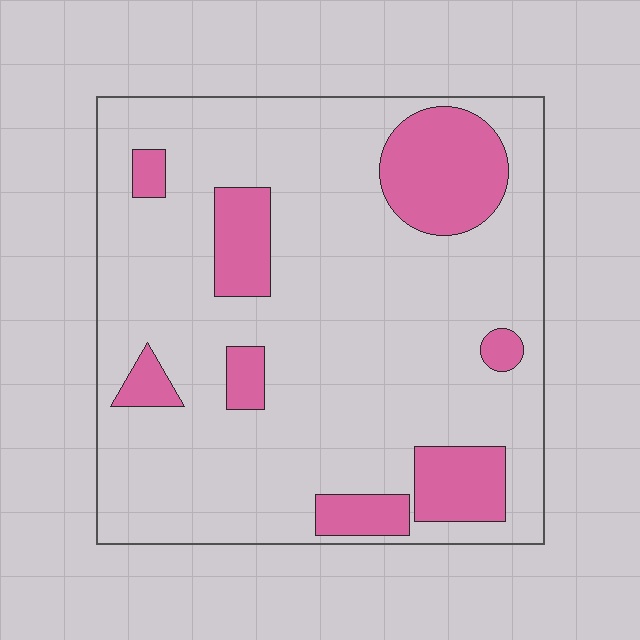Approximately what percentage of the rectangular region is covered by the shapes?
Approximately 20%.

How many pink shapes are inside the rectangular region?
8.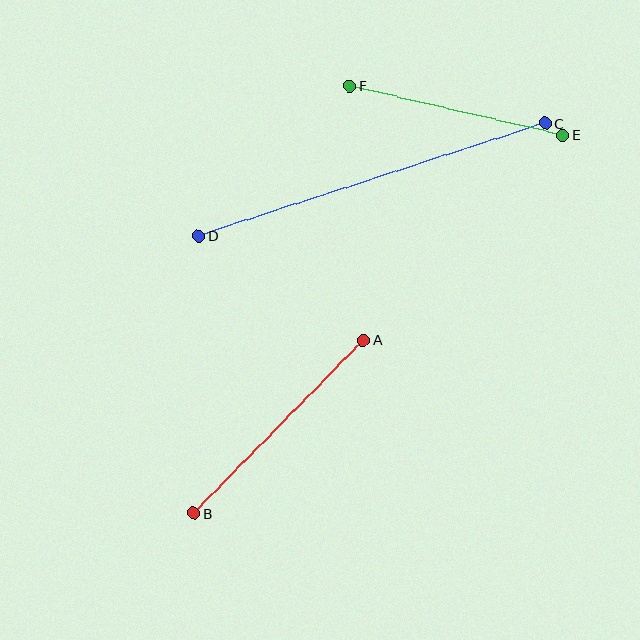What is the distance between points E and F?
The distance is approximately 219 pixels.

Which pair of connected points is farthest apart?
Points C and D are farthest apart.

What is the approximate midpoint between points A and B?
The midpoint is at approximately (279, 427) pixels.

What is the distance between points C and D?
The distance is approximately 364 pixels.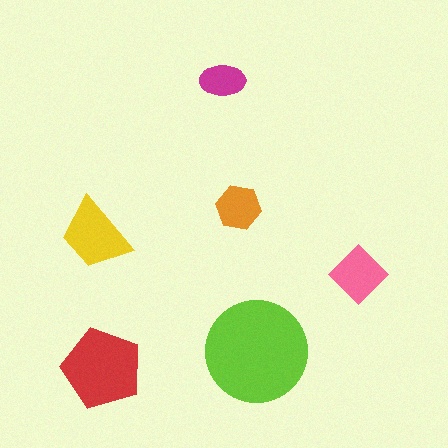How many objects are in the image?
There are 6 objects in the image.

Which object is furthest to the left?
The yellow trapezoid is leftmost.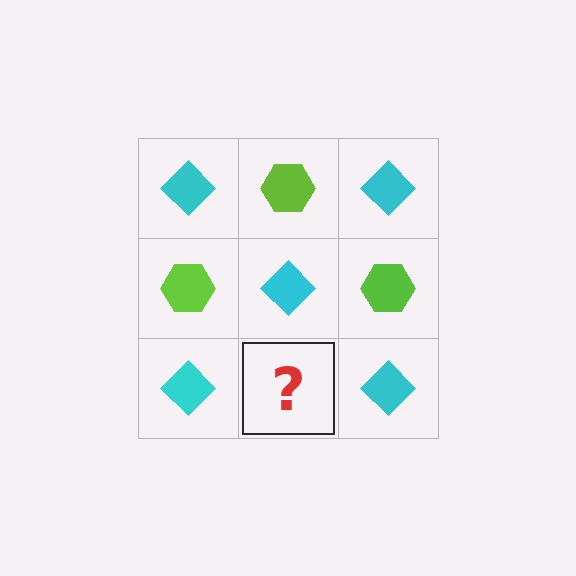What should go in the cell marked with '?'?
The missing cell should contain a lime hexagon.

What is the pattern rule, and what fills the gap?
The rule is that it alternates cyan diamond and lime hexagon in a checkerboard pattern. The gap should be filled with a lime hexagon.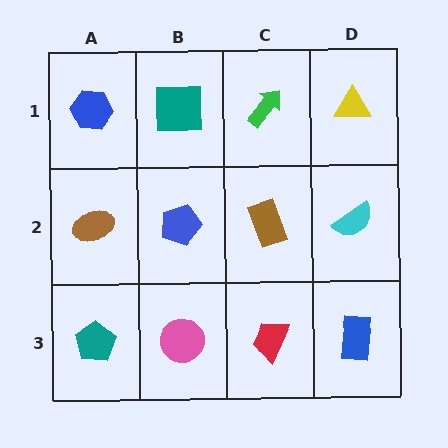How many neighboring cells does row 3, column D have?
2.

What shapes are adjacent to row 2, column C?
A green arrow (row 1, column C), a red trapezoid (row 3, column C), a blue pentagon (row 2, column B), a cyan semicircle (row 2, column D).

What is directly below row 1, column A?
A brown ellipse.